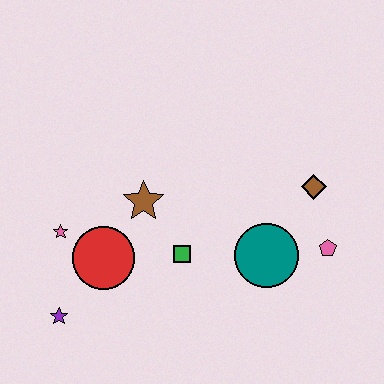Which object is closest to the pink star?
The red circle is closest to the pink star.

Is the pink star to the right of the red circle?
No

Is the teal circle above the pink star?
No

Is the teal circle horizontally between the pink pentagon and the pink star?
Yes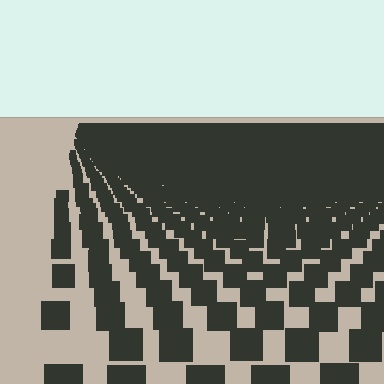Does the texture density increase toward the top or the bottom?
Density increases toward the top.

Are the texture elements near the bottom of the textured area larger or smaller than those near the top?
Larger. Near the bottom, elements are closer to the viewer and appear at a bigger on-screen size.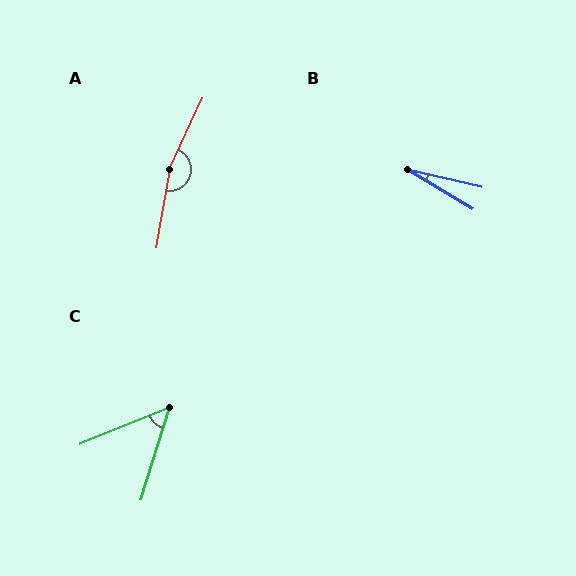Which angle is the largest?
A, at approximately 165 degrees.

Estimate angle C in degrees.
Approximately 51 degrees.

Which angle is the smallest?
B, at approximately 18 degrees.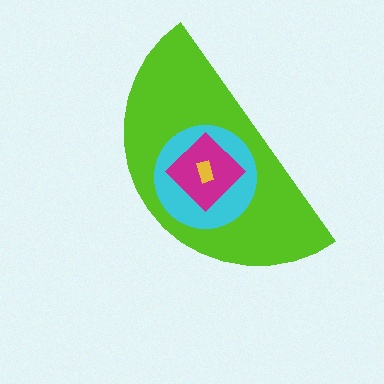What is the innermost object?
The yellow rectangle.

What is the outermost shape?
The lime semicircle.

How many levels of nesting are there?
4.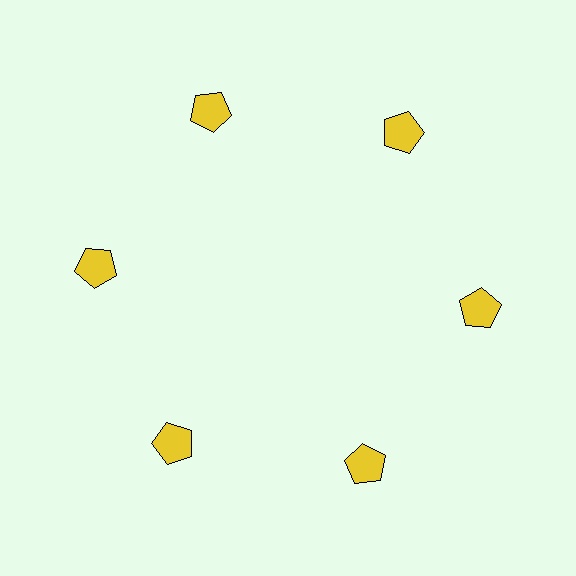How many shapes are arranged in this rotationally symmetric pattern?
There are 6 shapes, arranged in 6 groups of 1.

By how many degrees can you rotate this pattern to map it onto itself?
The pattern maps onto itself every 60 degrees of rotation.